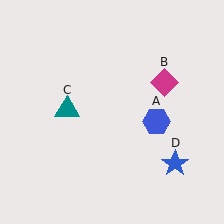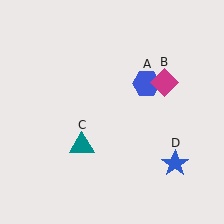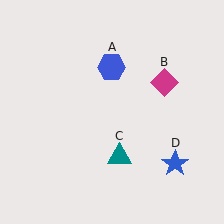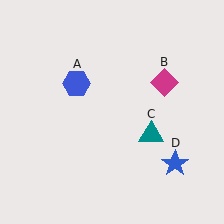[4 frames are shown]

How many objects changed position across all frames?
2 objects changed position: blue hexagon (object A), teal triangle (object C).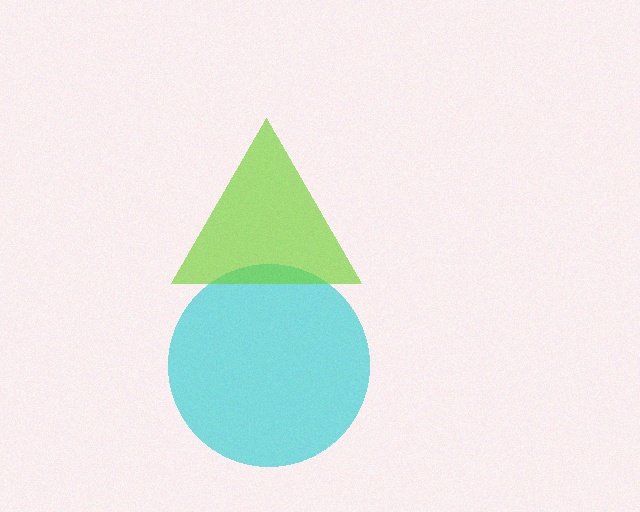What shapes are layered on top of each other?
The layered shapes are: a cyan circle, a lime triangle.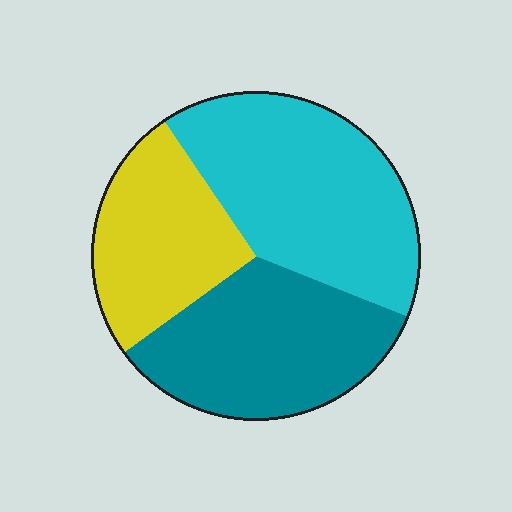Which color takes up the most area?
Cyan, at roughly 40%.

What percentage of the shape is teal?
Teal takes up about one third (1/3) of the shape.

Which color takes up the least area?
Yellow, at roughly 25%.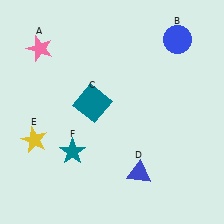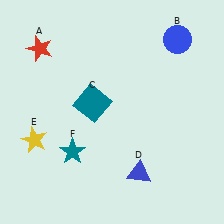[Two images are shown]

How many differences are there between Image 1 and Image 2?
There is 1 difference between the two images.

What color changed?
The star (A) changed from pink in Image 1 to red in Image 2.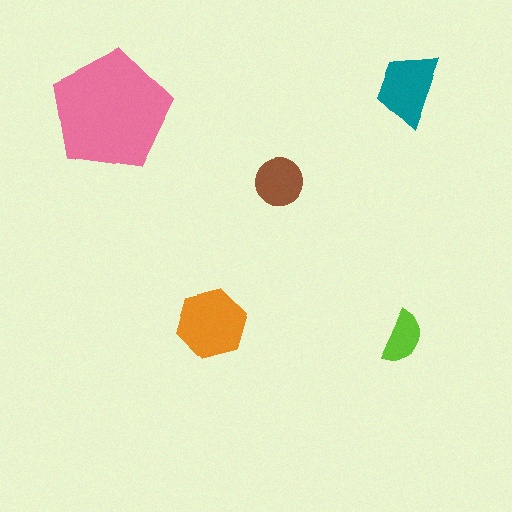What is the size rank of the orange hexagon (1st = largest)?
2nd.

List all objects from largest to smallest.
The pink pentagon, the orange hexagon, the teal trapezoid, the brown circle, the lime semicircle.